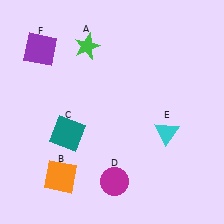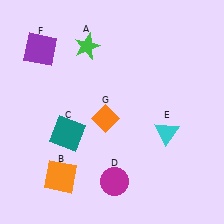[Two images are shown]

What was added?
An orange diamond (G) was added in Image 2.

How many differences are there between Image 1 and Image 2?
There is 1 difference between the two images.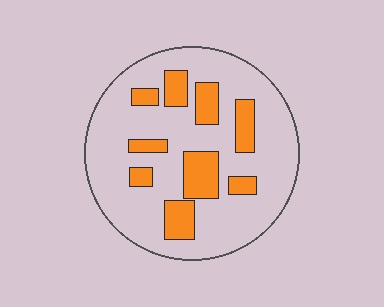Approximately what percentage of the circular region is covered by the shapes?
Approximately 20%.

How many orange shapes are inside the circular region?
9.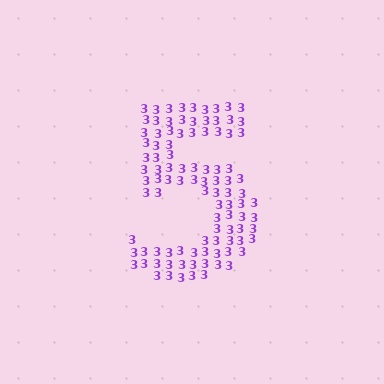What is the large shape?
The large shape is the digit 5.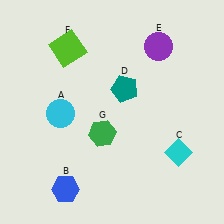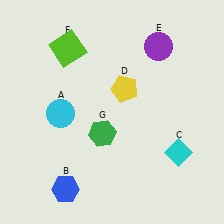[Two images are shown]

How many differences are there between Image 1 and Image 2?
There is 1 difference between the two images.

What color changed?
The pentagon (D) changed from teal in Image 1 to yellow in Image 2.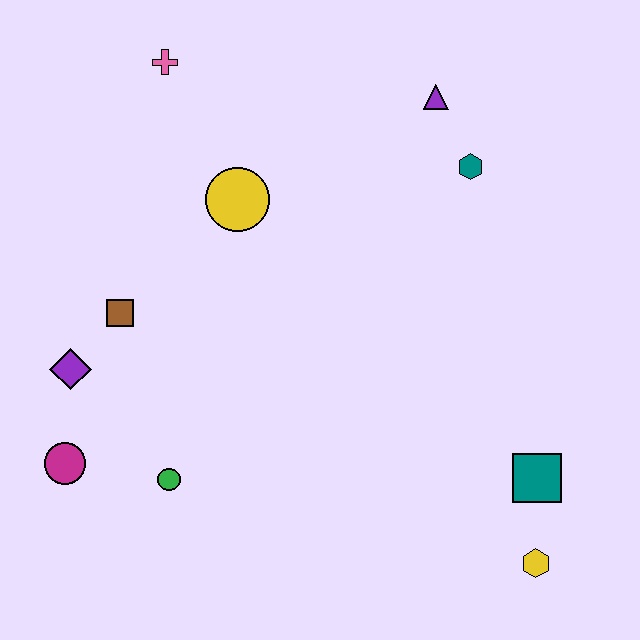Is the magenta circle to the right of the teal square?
No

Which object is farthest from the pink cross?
The yellow hexagon is farthest from the pink cross.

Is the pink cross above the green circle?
Yes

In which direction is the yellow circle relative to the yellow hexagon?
The yellow circle is above the yellow hexagon.